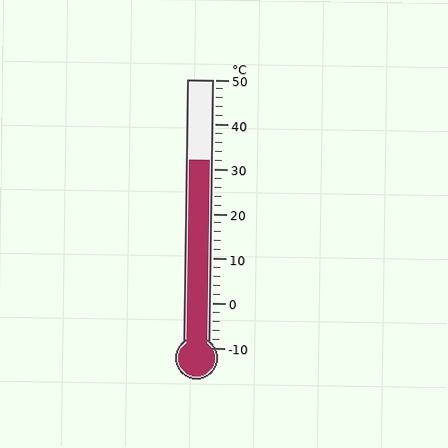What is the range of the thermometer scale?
The thermometer scale ranges from -10°C to 50°C.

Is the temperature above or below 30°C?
The temperature is above 30°C.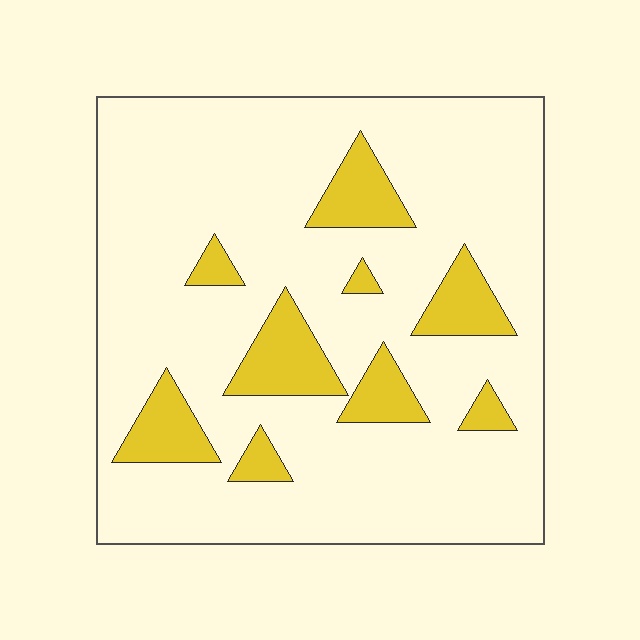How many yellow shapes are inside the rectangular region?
9.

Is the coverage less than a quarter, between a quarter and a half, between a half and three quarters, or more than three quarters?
Less than a quarter.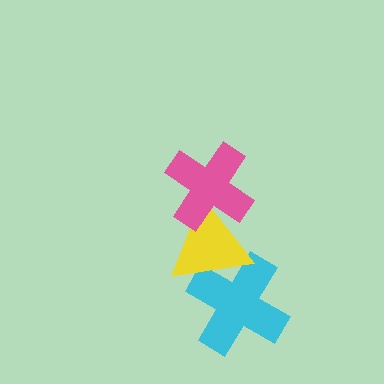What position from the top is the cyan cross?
The cyan cross is 3rd from the top.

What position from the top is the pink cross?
The pink cross is 1st from the top.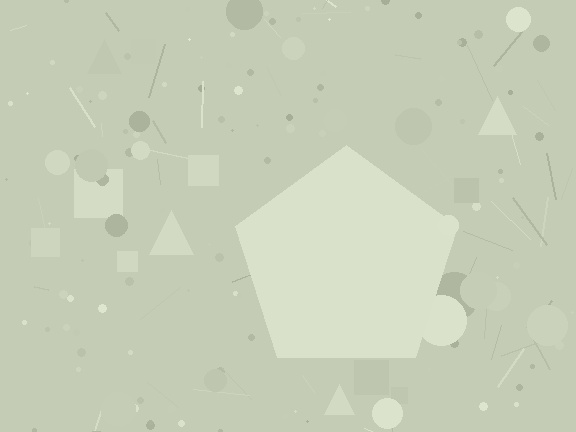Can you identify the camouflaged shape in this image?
The camouflaged shape is a pentagon.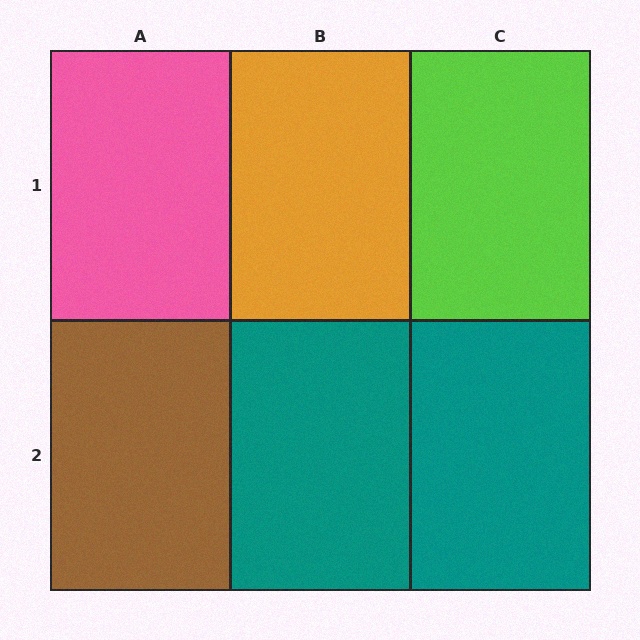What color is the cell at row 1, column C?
Lime.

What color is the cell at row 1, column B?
Orange.